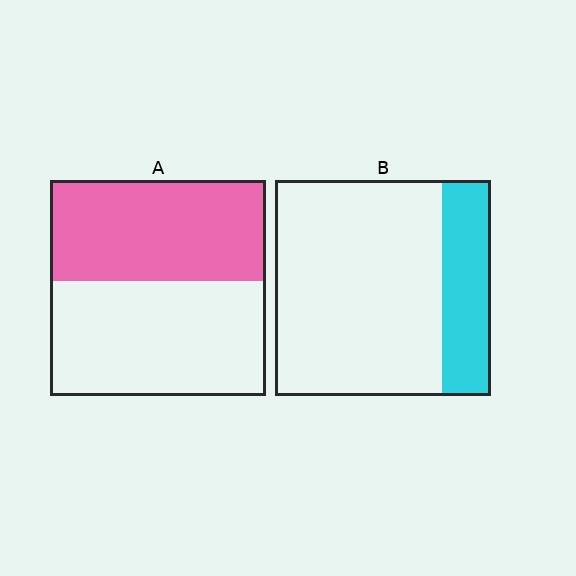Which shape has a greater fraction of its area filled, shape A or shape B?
Shape A.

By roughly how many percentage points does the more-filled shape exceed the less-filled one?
By roughly 25 percentage points (A over B).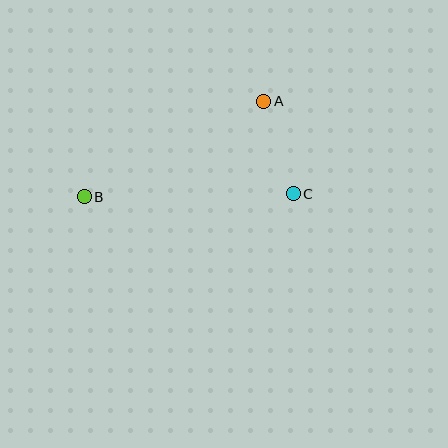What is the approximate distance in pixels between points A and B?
The distance between A and B is approximately 204 pixels.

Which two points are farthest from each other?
Points B and C are farthest from each other.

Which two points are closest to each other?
Points A and C are closest to each other.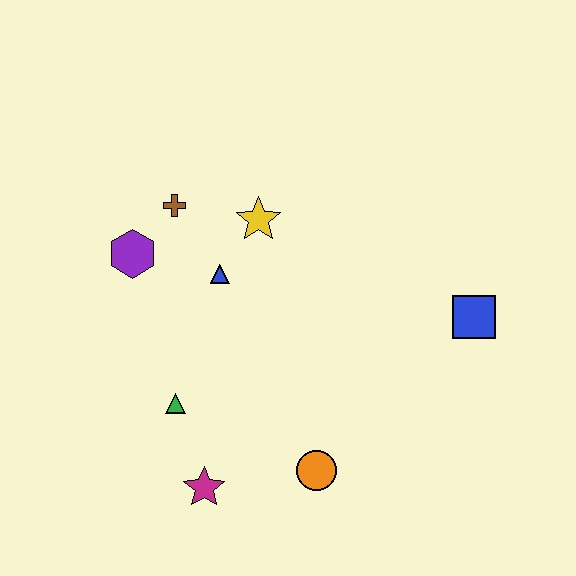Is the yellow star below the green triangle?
No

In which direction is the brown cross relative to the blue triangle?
The brown cross is above the blue triangle.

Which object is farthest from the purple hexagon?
The blue square is farthest from the purple hexagon.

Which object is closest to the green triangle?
The magenta star is closest to the green triangle.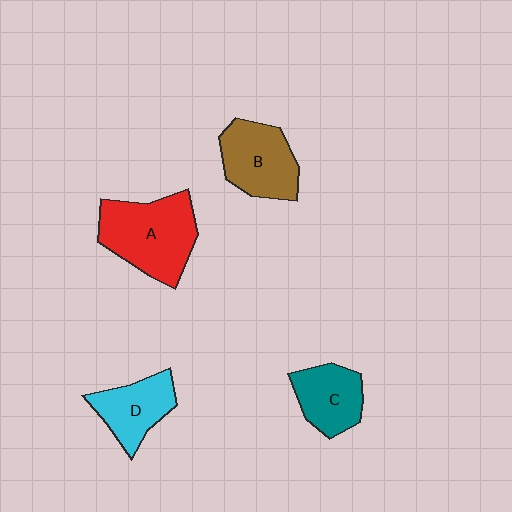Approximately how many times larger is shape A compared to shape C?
Approximately 1.6 times.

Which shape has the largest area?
Shape A (red).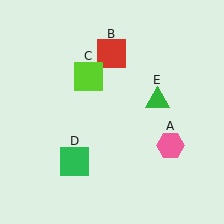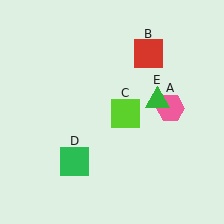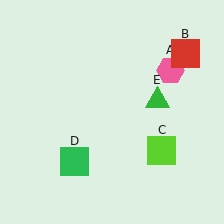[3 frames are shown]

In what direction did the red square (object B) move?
The red square (object B) moved right.